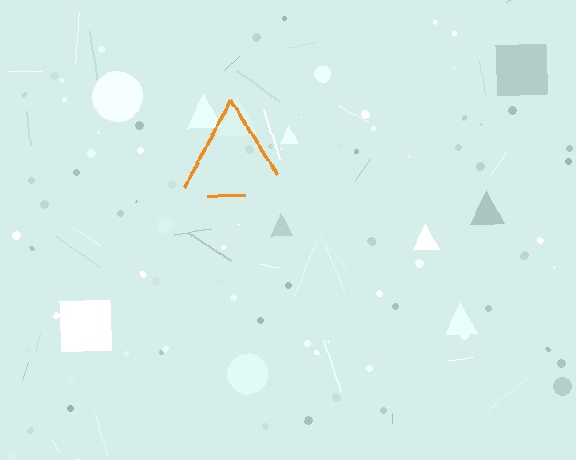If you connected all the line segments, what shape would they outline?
They would outline a triangle.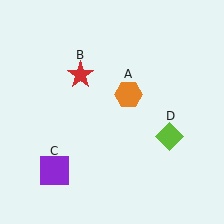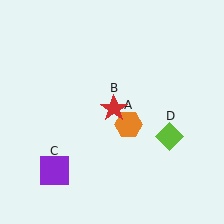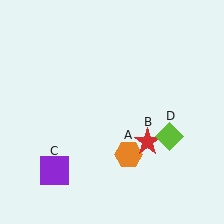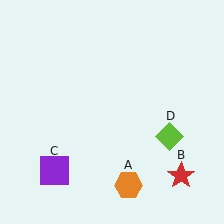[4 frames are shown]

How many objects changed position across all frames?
2 objects changed position: orange hexagon (object A), red star (object B).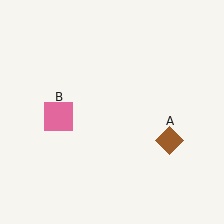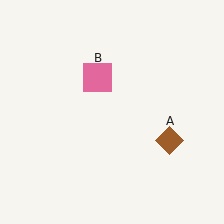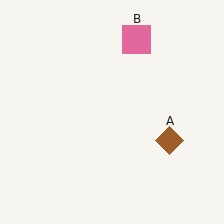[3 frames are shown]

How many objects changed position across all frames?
1 object changed position: pink square (object B).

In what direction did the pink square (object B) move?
The pink square (object B) moved up and to the right.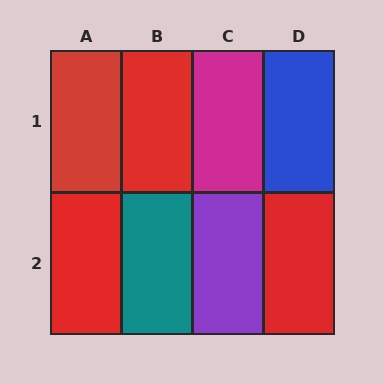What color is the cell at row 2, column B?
Teal.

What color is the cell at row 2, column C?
Purple.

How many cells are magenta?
1 cell is magenta.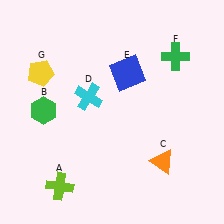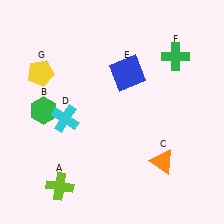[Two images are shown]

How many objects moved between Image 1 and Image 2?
1 object moved between the two images.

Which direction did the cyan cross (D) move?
The cyan cross (D) moved left.